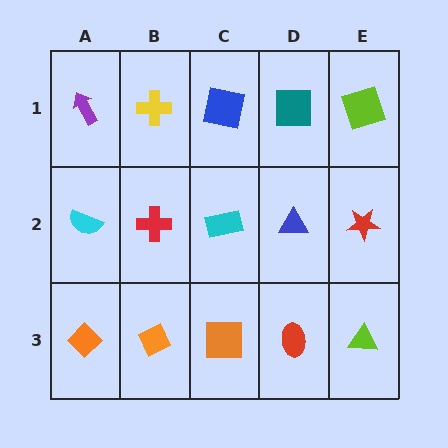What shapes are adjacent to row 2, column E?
A lime square (row 1, column E), a lime triangle (row 3, column E), a blue triangle (row 2, column D).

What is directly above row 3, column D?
A blue triangle.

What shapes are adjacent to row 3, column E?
A red star (row 2, column E), a red ellipse (row 3, column D).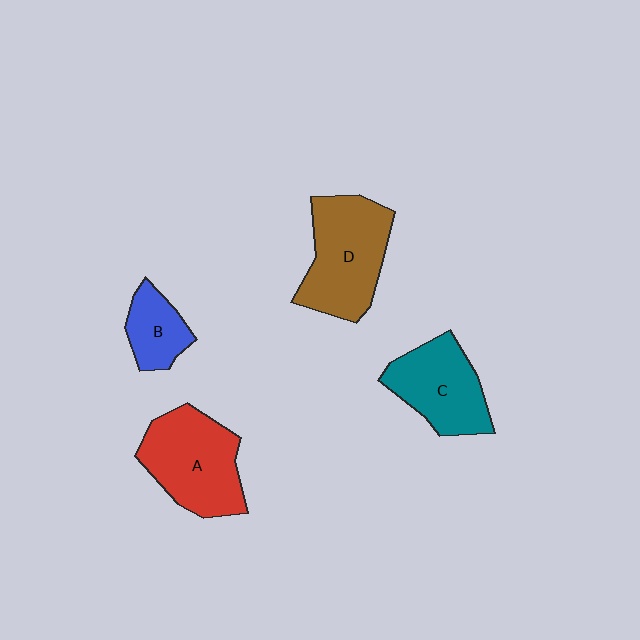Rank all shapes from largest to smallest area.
From largest to smallest: D (brown), A (red), C (teal), B (blue).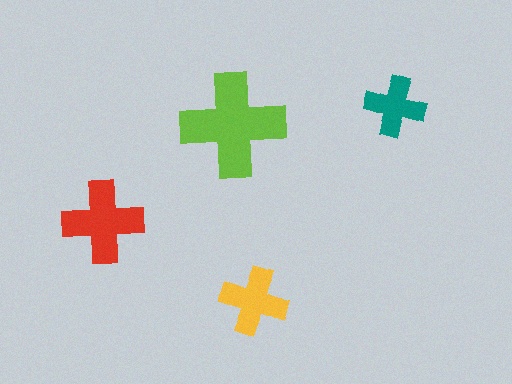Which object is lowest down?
The yellow cross is bottommost.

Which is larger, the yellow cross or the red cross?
The red one.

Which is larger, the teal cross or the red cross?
The red one.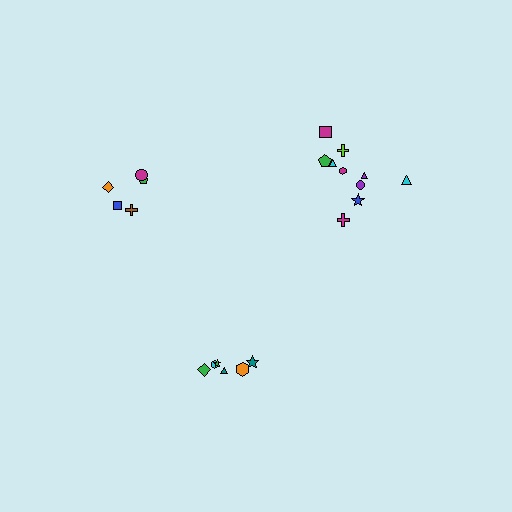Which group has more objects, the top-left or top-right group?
The top-right group.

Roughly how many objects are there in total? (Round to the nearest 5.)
Roughly 20 objects in total.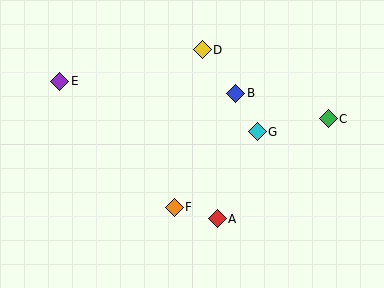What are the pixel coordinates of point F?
Point F is at (174, 207).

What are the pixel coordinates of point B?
Point B is at (236, 93).